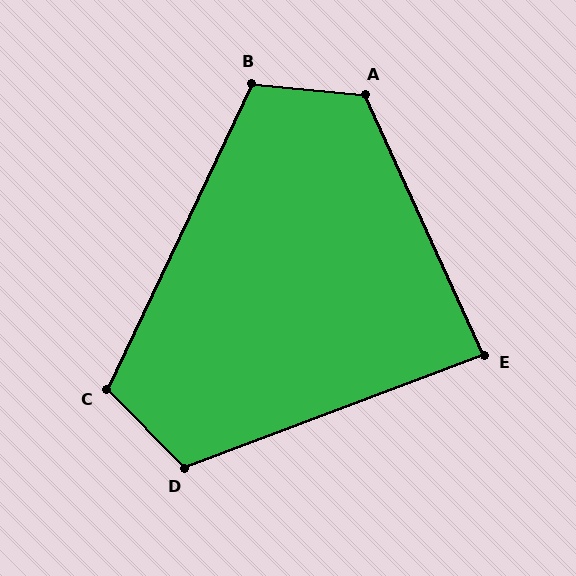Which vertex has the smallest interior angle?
E, at approximately 86 degrees.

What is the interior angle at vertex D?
Approximately 114 degrees (obtuse).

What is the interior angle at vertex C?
Approximately 110 degrees (obtuse).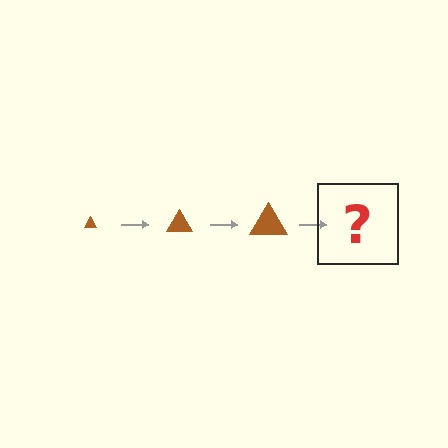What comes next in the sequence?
The next element should be a brown triangle, larger than the previous one.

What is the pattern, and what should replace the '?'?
The pattern is that the triangle gets progressively larger each step. The '?' should be a brown triangle, larger than the previous one.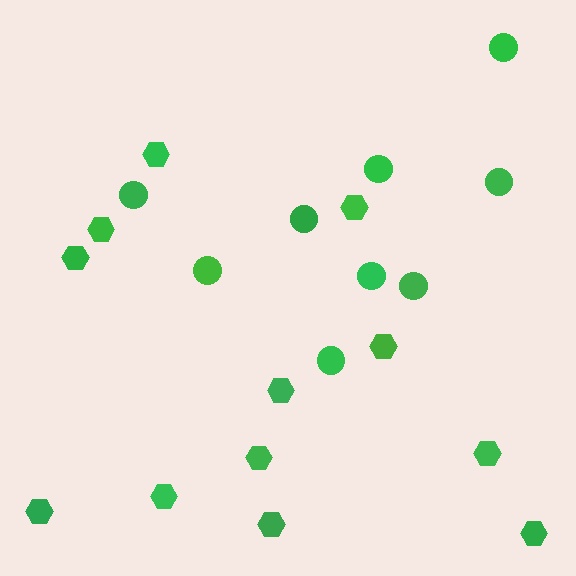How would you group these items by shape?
There are 2 groups: one group of hexagons (12) and one group of circles (9).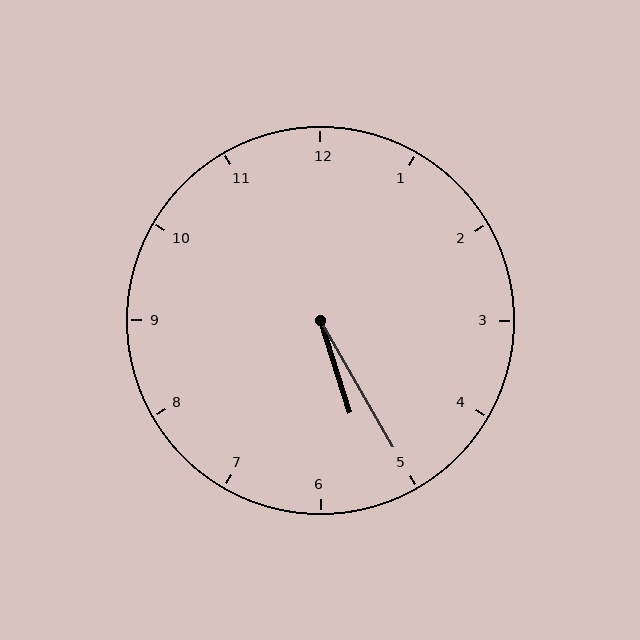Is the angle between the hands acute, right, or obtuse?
It is acute.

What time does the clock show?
5:25.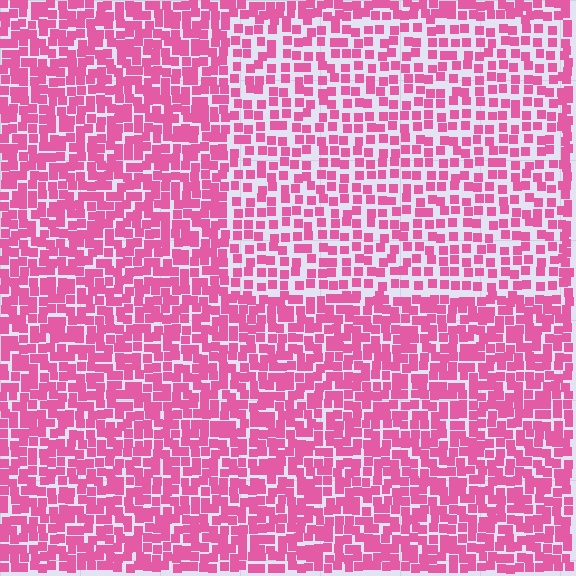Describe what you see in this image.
The image contains small pink elements arranged at two different densities. A rectangle-shaped region is visible where the elements are less densely packed than the surrounding area.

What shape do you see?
I see a rectangle.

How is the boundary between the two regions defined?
The boundary is defined by a change in element density (approximately 1.6x ratio). All elements are the same color, size, and shape.